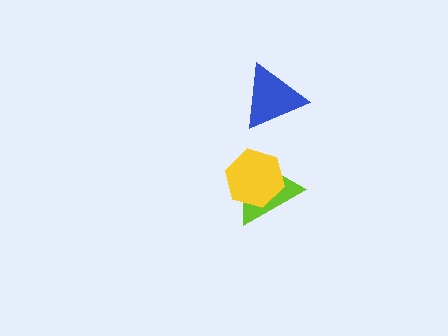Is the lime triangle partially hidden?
Yes, it is partially covered by another shape.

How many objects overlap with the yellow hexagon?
1 object overlaps with the yellow hexagon.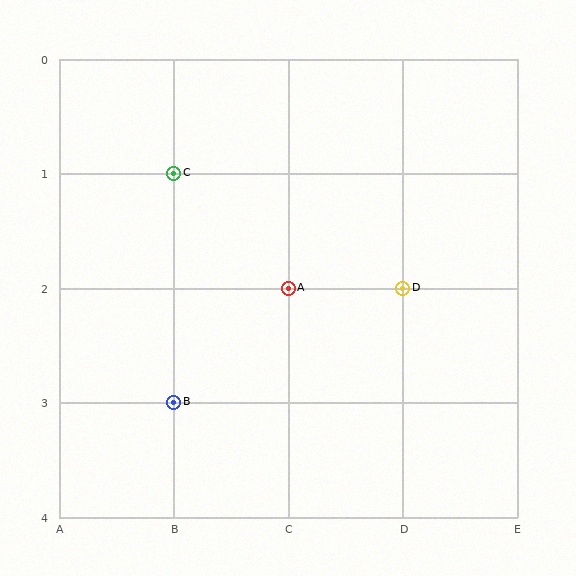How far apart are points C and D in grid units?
Points C and D are 2 columns and 1 row apart (about 2.2 grid units diagonally).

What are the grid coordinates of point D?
Point D is at grid coordinates (D, 2).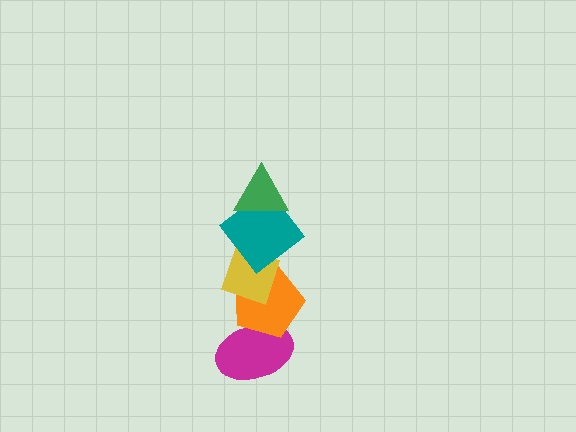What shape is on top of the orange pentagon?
The yellow diamond is on top of the orange pentagon.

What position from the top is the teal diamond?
The teal diamond is 2nd from the top.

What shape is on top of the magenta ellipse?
The orange pentagon is on top of the magenta ellipse.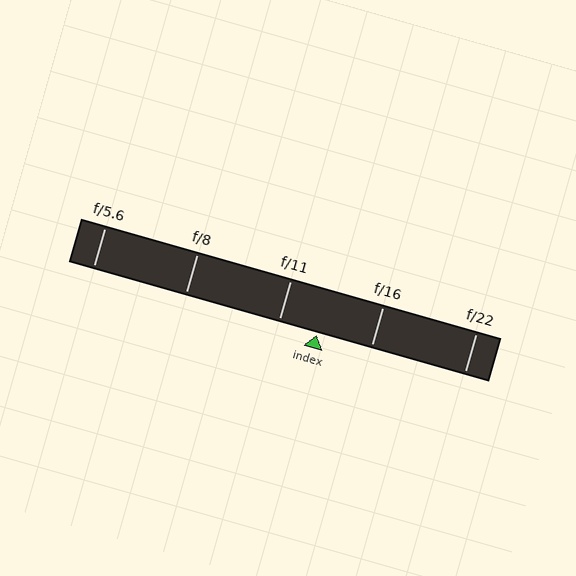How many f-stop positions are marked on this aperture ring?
There are 5 f-stop positions marked.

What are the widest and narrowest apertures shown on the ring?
The widest aperture shown is f/5.6 and the narrowest is f/22.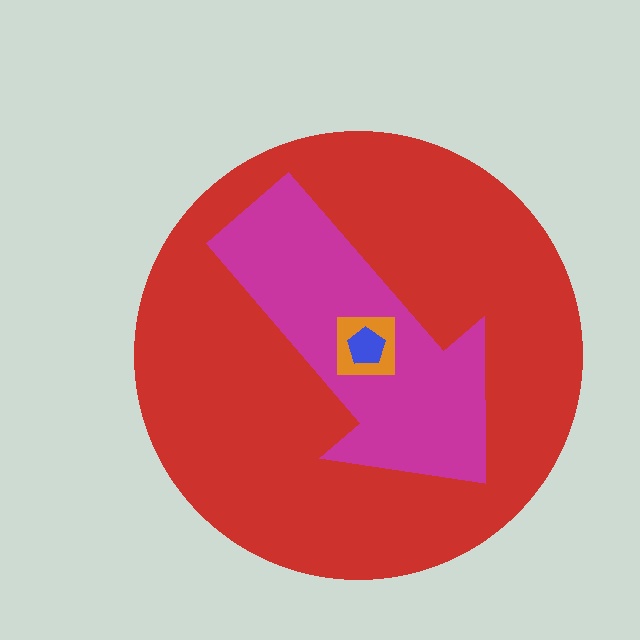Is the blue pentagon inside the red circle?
Yes.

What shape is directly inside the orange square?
The blue pentagon.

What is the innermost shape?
The blue pentagon.